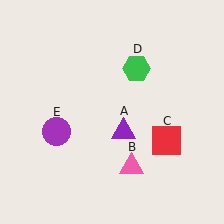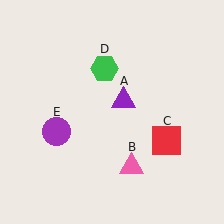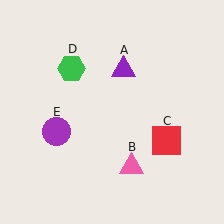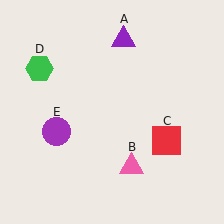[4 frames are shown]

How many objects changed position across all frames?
2 objects changed position: purple triangle (object A), green hexagon (object D).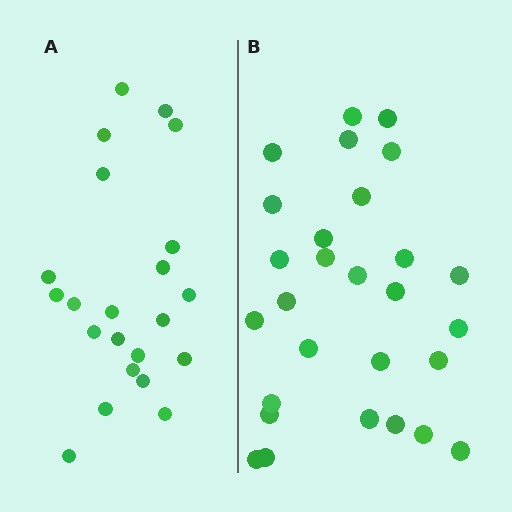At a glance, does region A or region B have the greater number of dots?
Region B (the right region) has more dots.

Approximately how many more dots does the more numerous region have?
Region B has about 6 more dots than region A.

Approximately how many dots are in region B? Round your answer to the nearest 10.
About 30 dots. (The exact count is 28, which rounds to 30.)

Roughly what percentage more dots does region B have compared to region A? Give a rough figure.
About 25% more.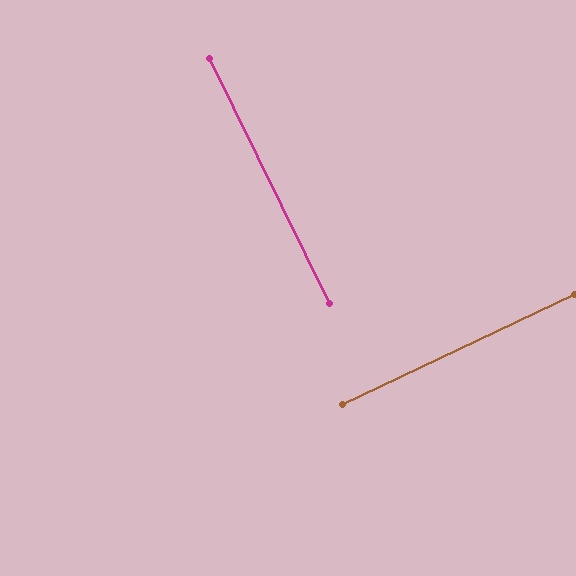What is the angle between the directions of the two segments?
Approximately 89 degrees.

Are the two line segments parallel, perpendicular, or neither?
Perpendicular — they meet at approximately 89°.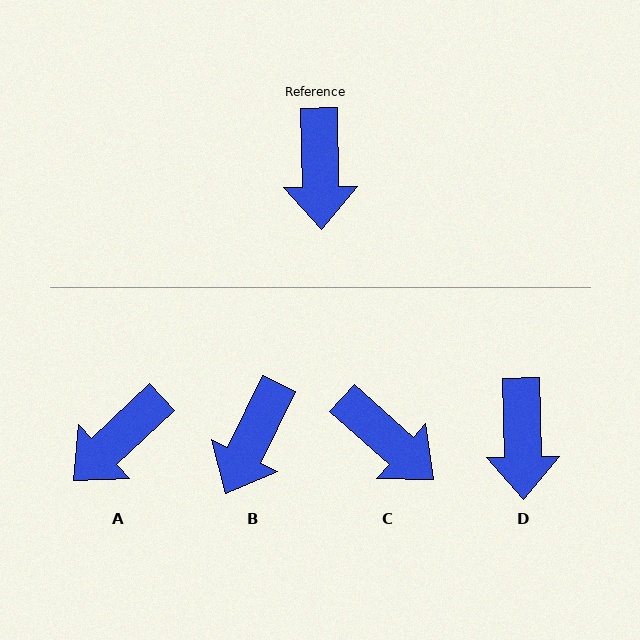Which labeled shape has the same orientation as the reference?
D.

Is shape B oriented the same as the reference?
No, it is off by about 27 degrees.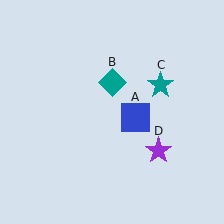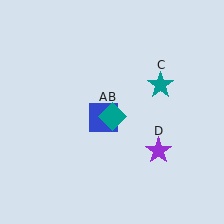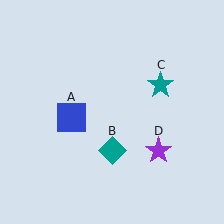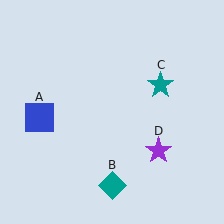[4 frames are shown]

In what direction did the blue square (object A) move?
The blue square (object A) moved left.